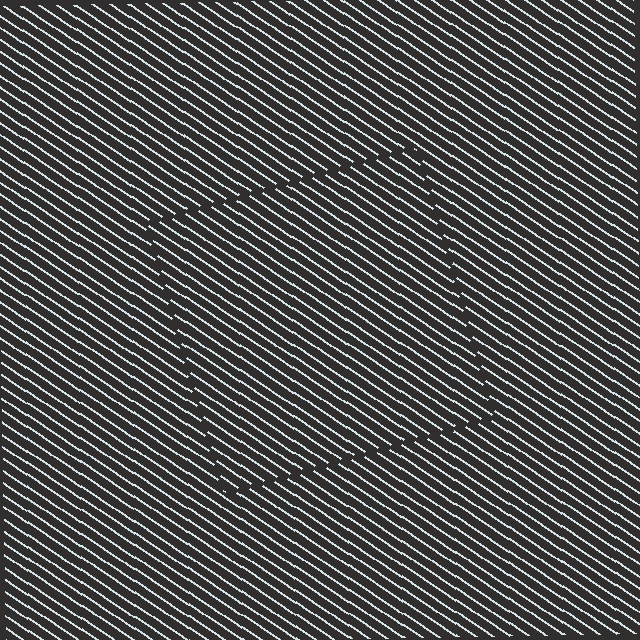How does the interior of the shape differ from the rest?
The interior of the shape contains the same grating, shifted by half a period — the contour is defined by the phase discontinuity where line-ends from the inner and outer gratings abut.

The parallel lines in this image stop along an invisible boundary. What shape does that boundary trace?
An illusory square. The interior of the shape contains the same grating, shifted by half a period — the contour is defined by the phase discontinuity where line-ends from the inner and outer gratings abut.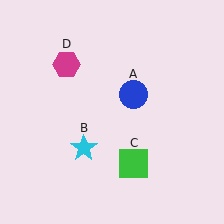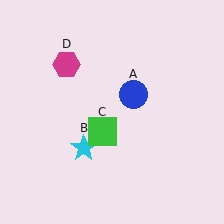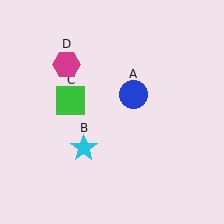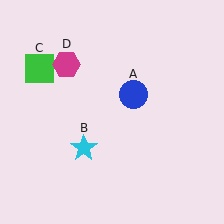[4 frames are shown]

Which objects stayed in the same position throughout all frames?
Blue circle (object A) and cyan star (object B) and magenta hexagon (object D) remained stationary.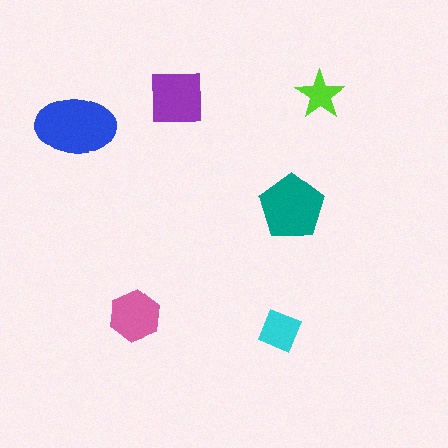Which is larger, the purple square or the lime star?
The purple square.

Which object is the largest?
The blue ellipse.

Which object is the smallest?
The lime star.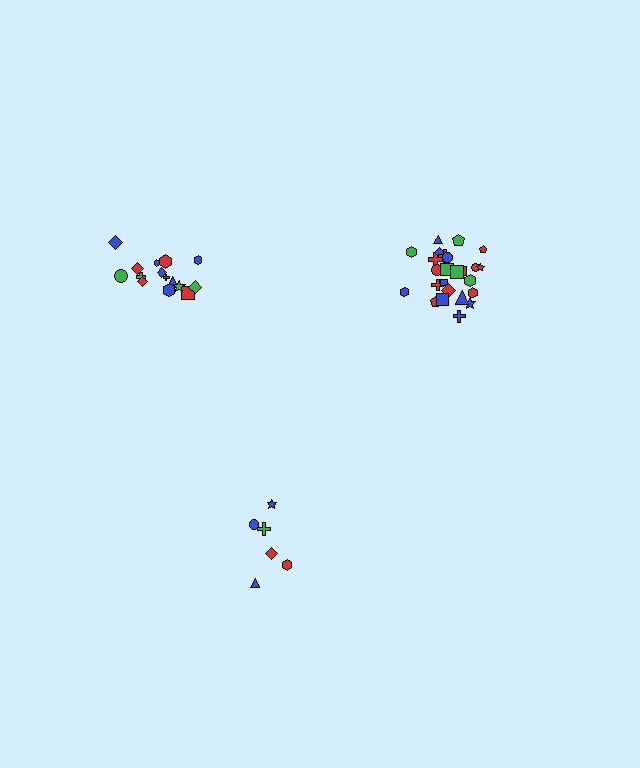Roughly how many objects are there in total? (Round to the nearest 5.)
Roughly 45 objects in total.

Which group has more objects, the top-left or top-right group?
The top-right group.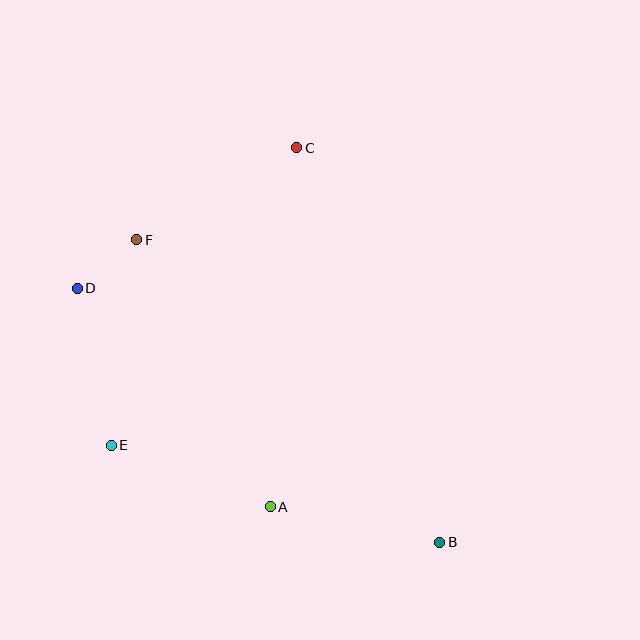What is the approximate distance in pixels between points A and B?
The distance between A and B is approximately 173 pixels.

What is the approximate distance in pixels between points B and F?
The distance between B and F is approximately 428 pixels.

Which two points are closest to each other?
Points D and F are closest to each other.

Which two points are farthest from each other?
Points B and D are farthest from each other.